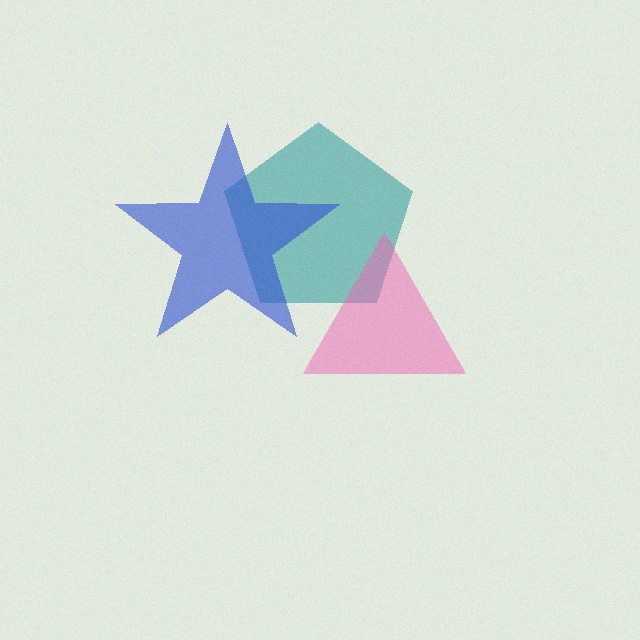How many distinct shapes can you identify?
There are 3 distinct shapes: a teal pentagon, a pink triangle, a blue star.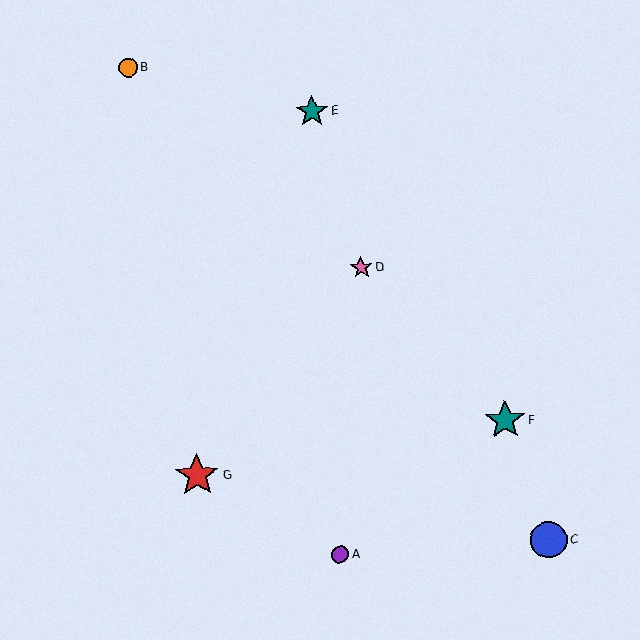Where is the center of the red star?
The center of the red star is at (197, 476).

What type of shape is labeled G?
Shape G is a red star.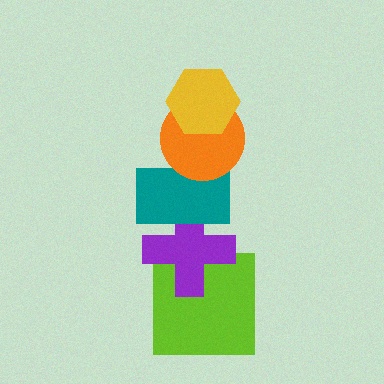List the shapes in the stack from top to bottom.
From top to bottom: the yellow hexagon, the orange circle, the teal rectangle, the purple cross, the lime square.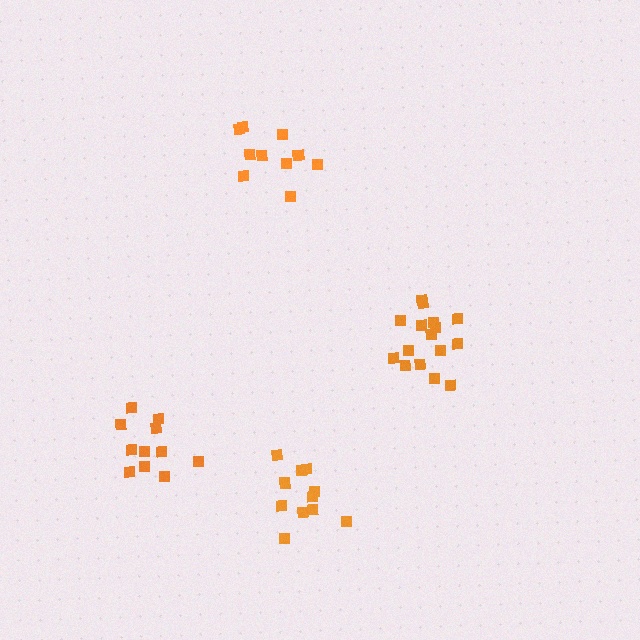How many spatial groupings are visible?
There are 4 spatial groupings.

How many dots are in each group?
Group 1: 11 dots, Group 2: 11 dots, Group 3: 10 dots, Group 4: 16 dots (48 total).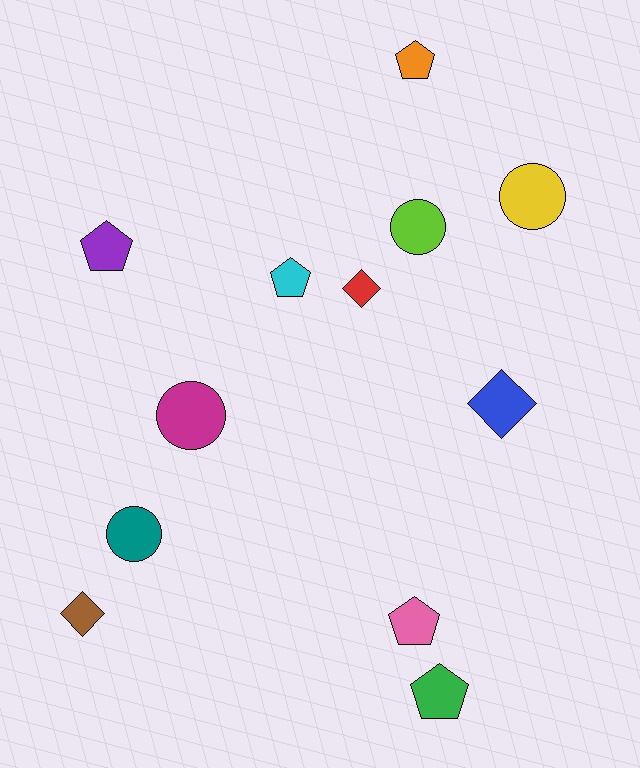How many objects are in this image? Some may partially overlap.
There are 12 objects.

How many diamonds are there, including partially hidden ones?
There are 3 diamonds.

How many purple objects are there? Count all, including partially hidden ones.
There is 1 purple object.